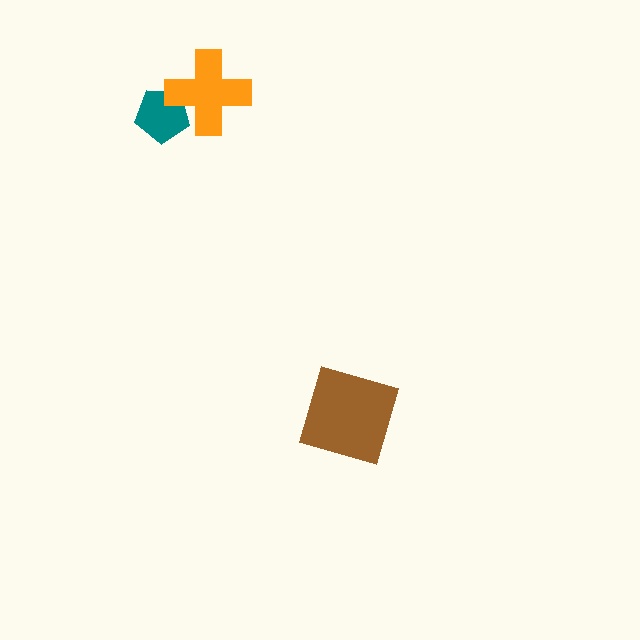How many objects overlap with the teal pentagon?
1 object overlaps with the teal pentagon.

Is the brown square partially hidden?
No, no other shape covers it.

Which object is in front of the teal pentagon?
The orange cross is in front of the teal pentagon.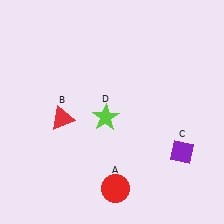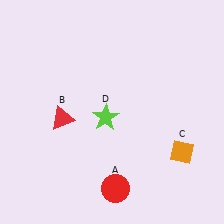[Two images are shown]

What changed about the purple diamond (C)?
In Image 1, C is purple. In Image 2, it changed to orange.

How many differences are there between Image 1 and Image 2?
There is 1 difference between the two images.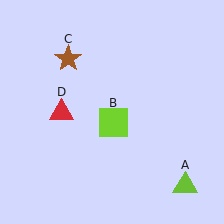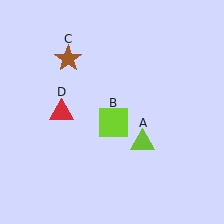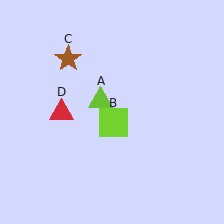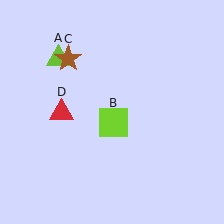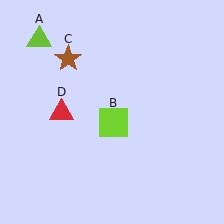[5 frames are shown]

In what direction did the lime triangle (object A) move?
The lime triangle (object A) moved up and to the left.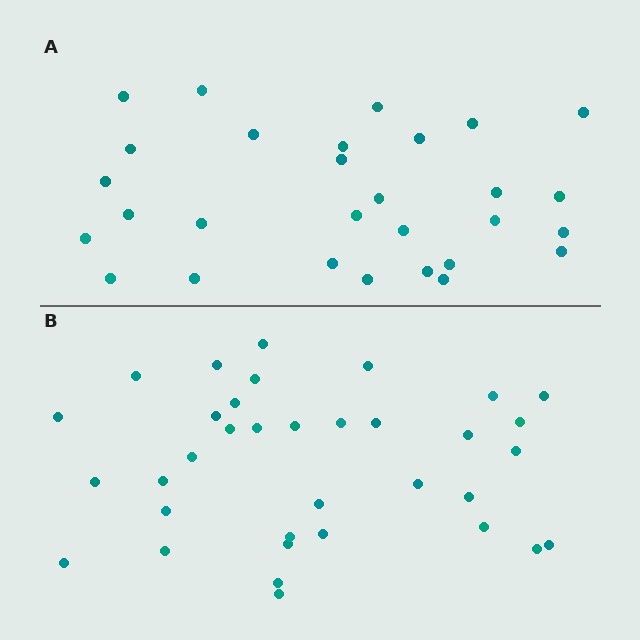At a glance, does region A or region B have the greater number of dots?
Region B (the bottom region) has more dots.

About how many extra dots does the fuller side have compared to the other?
Region B has about 6 more dots than region A.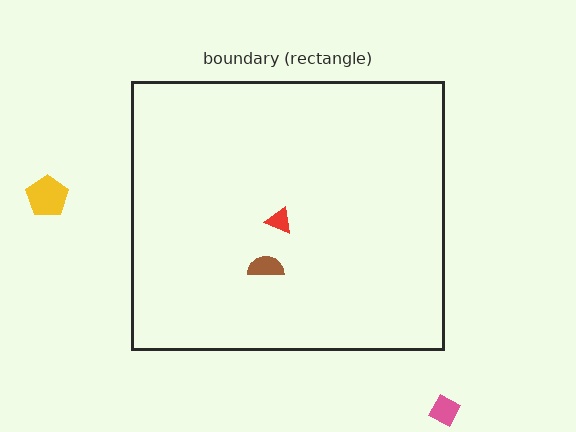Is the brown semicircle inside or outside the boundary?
Inside.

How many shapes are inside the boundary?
2 inside, 2 outside.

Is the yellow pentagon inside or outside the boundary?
Outside.